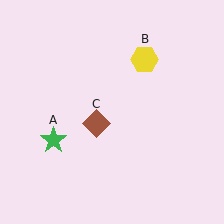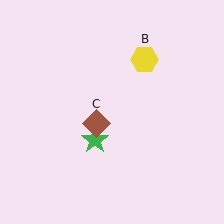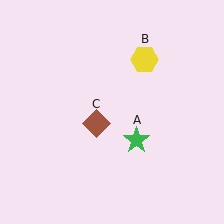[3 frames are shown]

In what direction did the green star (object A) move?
The green star (object A) moved right.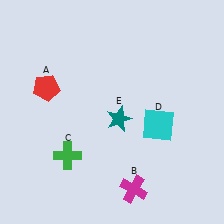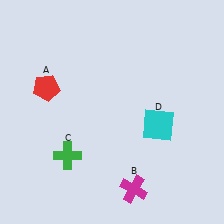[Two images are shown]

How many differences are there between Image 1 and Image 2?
There is 1 difference between the two images.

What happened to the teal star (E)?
The teal star (E) was removed in Image 2. It was in the bottom-right area of Image 1.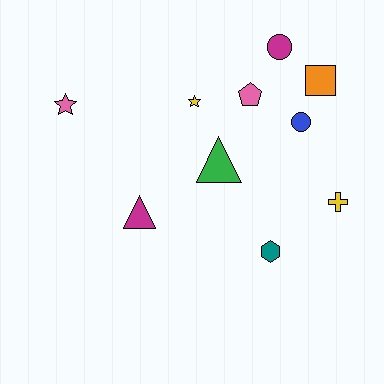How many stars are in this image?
There are 2 stars.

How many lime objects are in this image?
There are no lime objects.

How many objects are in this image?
There are 10 objects.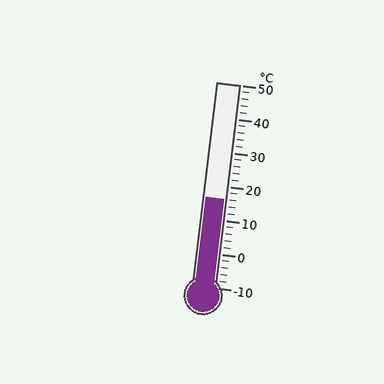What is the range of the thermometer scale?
The thermometer scale ranges from -10°C to 50°C.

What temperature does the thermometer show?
The thermometer shows approximately 16°C.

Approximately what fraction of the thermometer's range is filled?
The thermometer is filled to approximately 45% of its range.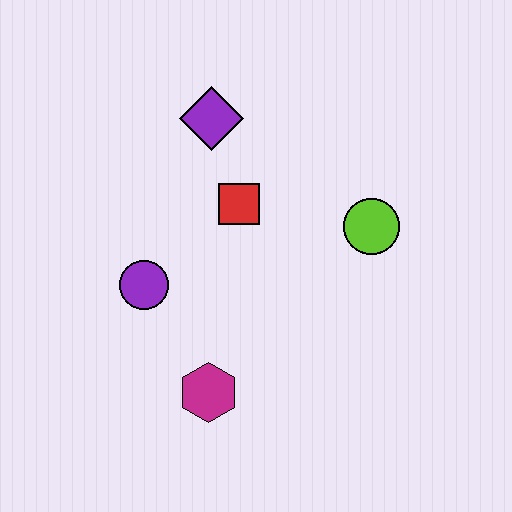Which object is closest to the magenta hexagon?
The purple circle is closest to the magenta hexagon.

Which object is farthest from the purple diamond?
The magenta hexagon is farthest from the purple diamond.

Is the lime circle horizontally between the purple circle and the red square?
No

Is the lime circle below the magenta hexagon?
No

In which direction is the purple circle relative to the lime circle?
The purple circle is to the left of the lime circle.